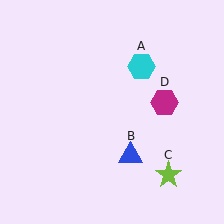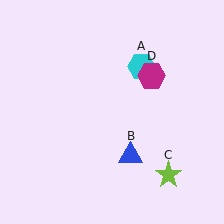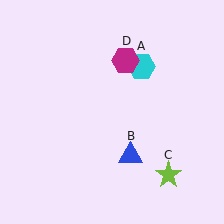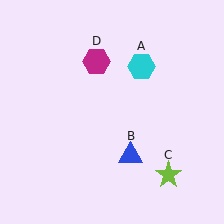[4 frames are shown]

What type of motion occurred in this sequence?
The magenta hexagon (object D) rotated counterclockwise around the center of the scene.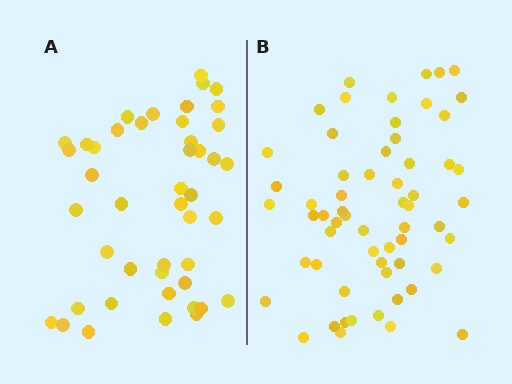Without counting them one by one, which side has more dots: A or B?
Region B (the right region) has more dots.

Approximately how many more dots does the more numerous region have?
Region B has approximately 15 more dots than region A.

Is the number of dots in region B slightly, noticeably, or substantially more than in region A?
Region B has noticeably more, but not dramatically so. The ratio is roughly 1.3 to 1.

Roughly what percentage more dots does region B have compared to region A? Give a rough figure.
About 35% more.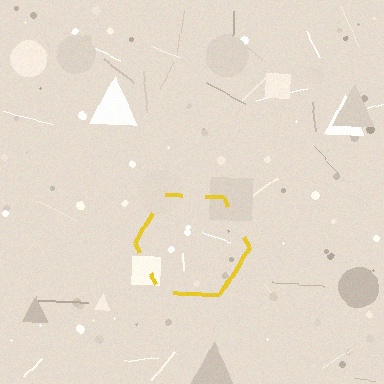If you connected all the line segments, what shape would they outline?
They would outline a hexagon.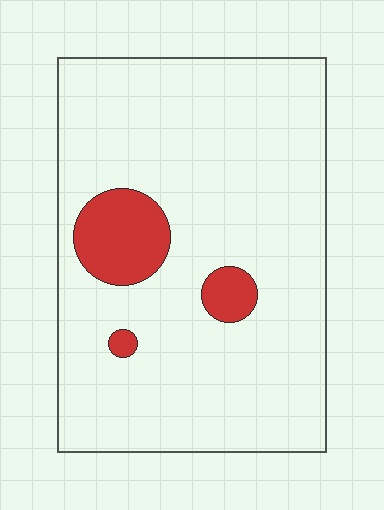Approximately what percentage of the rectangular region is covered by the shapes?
Approximately 10%.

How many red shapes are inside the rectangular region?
3.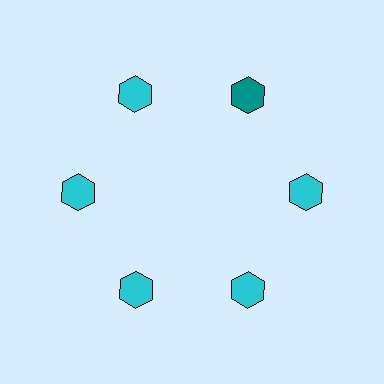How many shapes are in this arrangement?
There are 6 shapes arranged in a ring pattern.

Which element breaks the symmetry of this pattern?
The teal hexagon at roughly the 1 o'clock position breaks the symmetry. All other shapes are cyan hexagons.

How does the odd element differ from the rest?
It has a different color: teal instead of cyan.